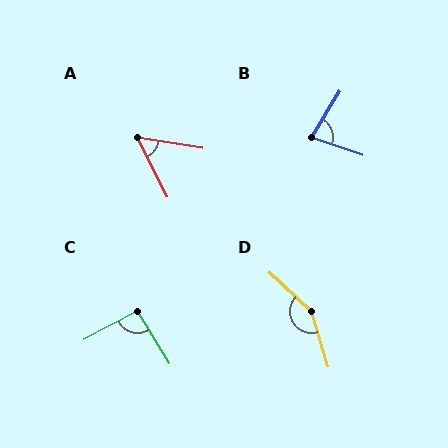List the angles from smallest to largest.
A (55°), B (78°), C (93°), D (150°).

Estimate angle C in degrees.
Approximately 93 degrees.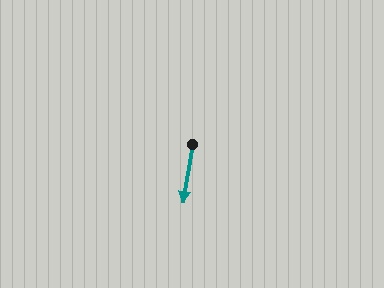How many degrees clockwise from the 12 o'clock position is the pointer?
Approximately 189 degrees.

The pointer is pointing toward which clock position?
Roughly 6 o'clock.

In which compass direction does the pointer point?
South.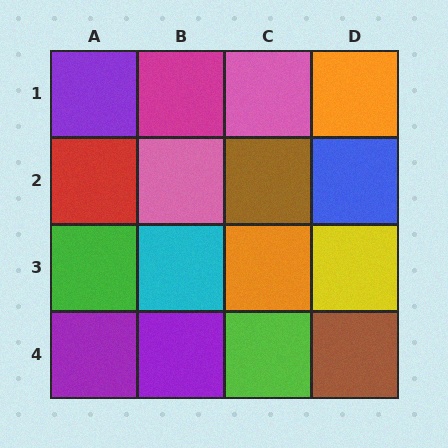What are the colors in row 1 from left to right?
Purple, magenta, pink, orange.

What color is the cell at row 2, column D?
Blue.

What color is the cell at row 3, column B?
Cyan.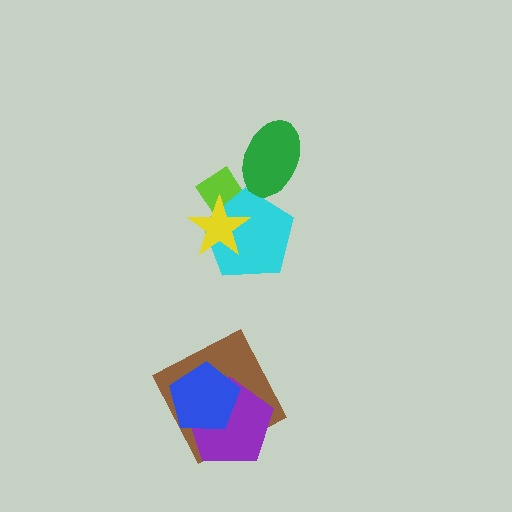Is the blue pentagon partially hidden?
No, no other shape covers it.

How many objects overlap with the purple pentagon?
2 objects overlap with the purple pentagon.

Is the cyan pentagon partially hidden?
Yes, it is partially covered by another shape.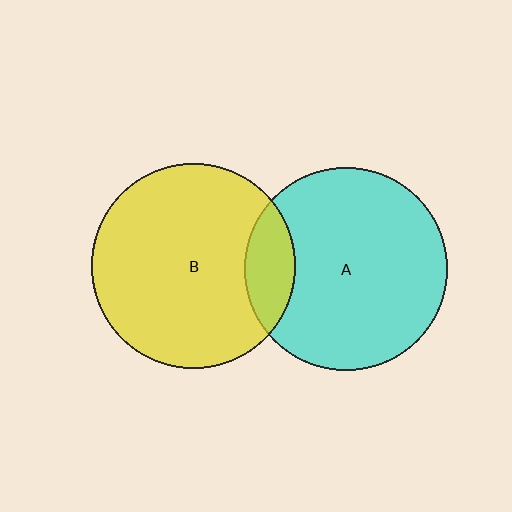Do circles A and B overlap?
Yes.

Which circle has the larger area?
Circle B (yellow).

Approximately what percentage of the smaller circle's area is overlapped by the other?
Approximately 15%.